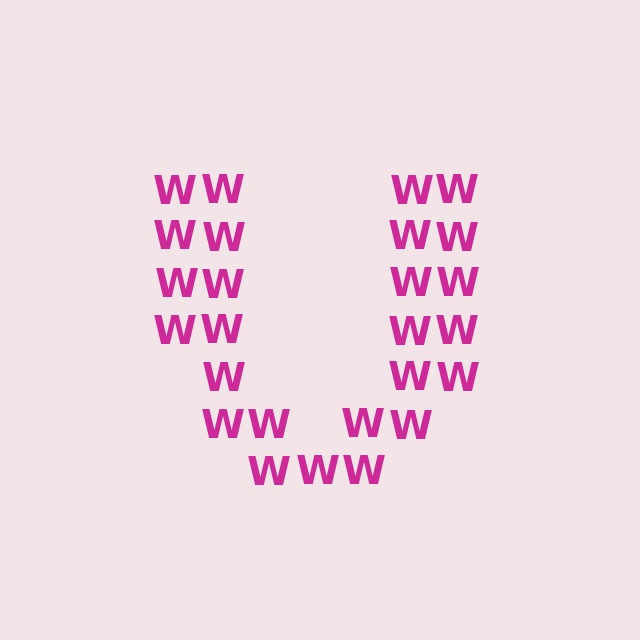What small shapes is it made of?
It is made of small letter W's.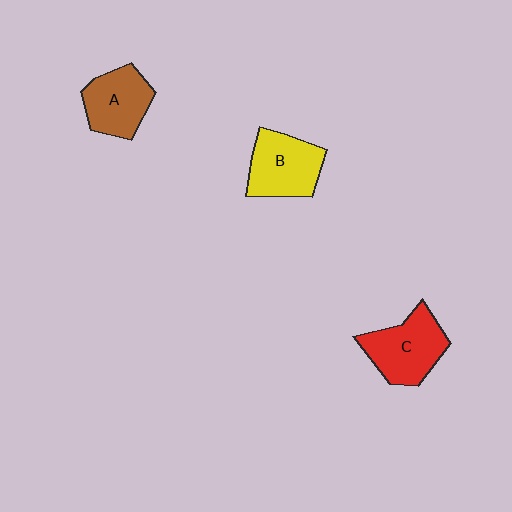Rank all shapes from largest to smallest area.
From largest to smallest: C (red), B (yellow), A (brown).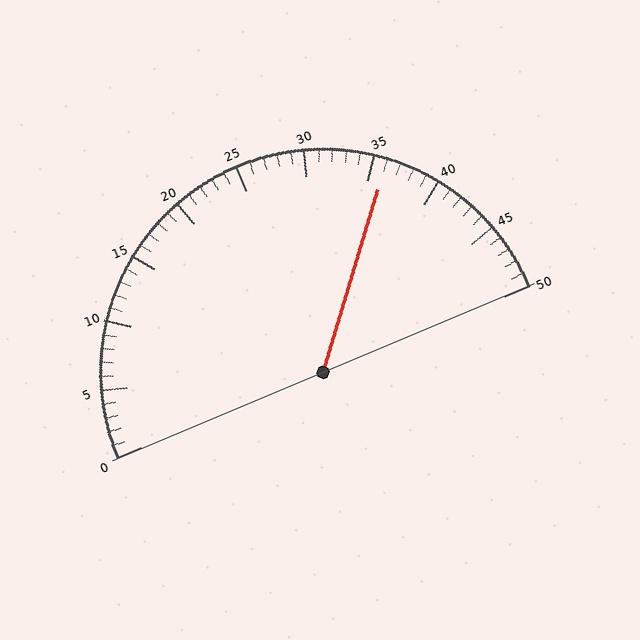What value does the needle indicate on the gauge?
The needle indicates approximately 36.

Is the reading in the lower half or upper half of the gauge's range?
The reading is in the upper half of the range (0 to 50).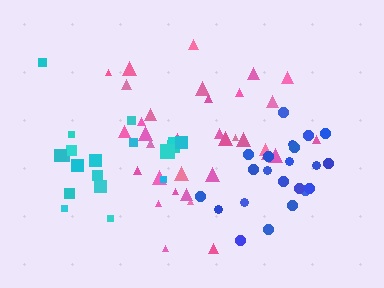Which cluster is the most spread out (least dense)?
Pink.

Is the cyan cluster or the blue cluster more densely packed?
Blue.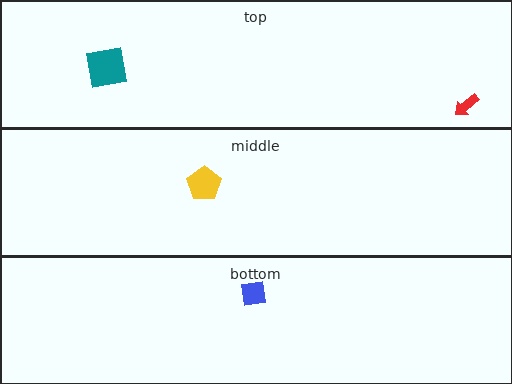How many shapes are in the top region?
2.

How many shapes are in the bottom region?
1.